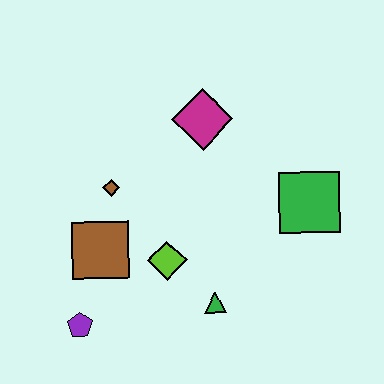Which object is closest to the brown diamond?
The brown square is closest to the brown diamond.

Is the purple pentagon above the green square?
No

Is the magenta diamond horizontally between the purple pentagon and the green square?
Yes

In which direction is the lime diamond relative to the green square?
The lime diamond is to the left of the green square.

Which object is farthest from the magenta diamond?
The purple pentagon is farthest from the magenta diamond.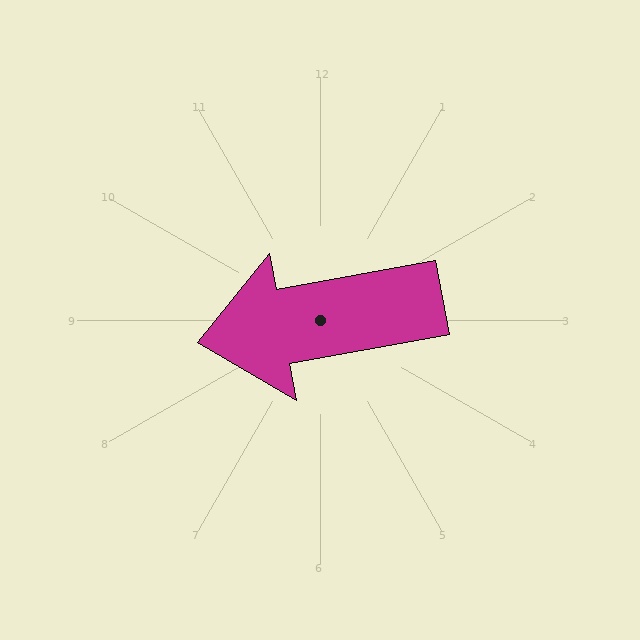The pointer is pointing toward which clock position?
Roughly 9 o'clock.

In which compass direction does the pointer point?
West.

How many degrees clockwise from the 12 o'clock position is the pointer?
Approximately 260 degrees.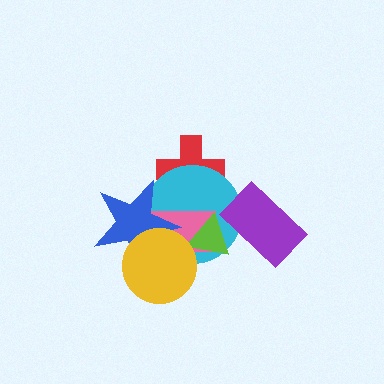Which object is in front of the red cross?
The cyan circle is in front of the red cross.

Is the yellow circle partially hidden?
No, no other shape covers it.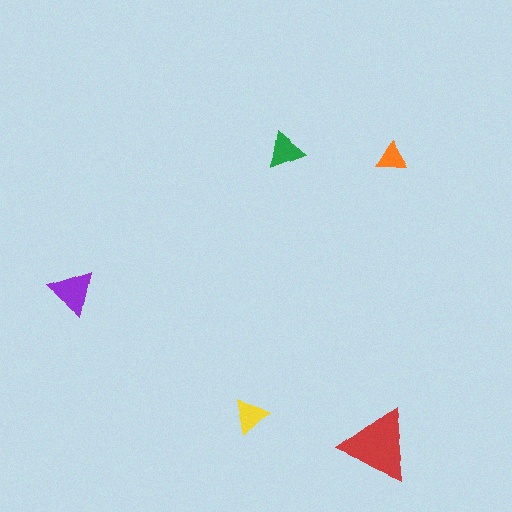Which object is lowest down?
The red triangle is bottommost.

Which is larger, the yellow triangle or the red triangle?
The red one.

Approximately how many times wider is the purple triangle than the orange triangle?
About 1.5 times wider.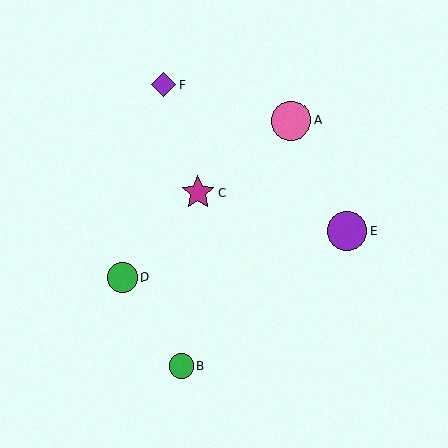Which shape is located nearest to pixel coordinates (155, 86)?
The purple diamond (labeled F) at (164, 85) is nearest to that location.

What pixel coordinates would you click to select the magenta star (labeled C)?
Click at (198, 193) to select the magenta star C.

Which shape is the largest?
The purple circle (labeled E) is the largest.